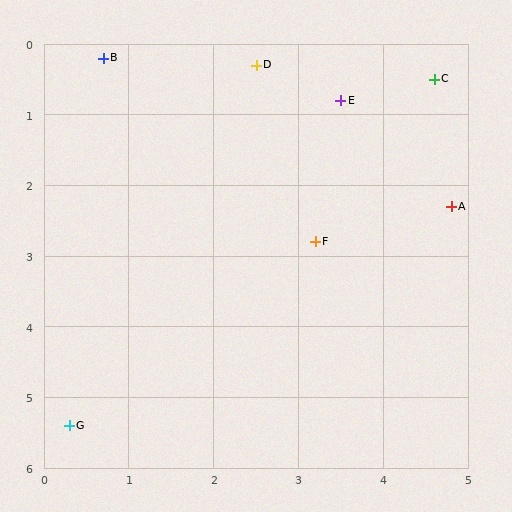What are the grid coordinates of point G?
Point G is at approximately (0.3, 5.4).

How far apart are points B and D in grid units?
Points B and D are about 1.8 grid units apart.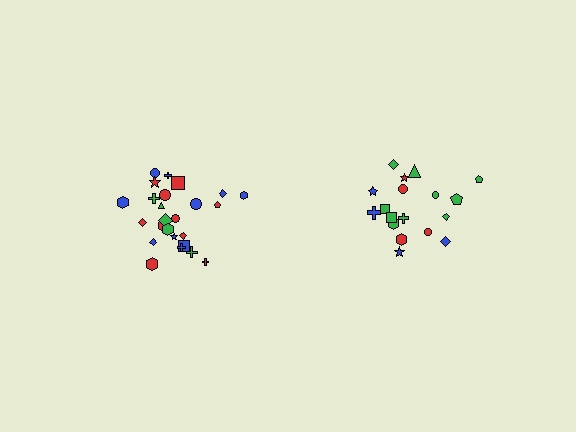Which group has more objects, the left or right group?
The left group.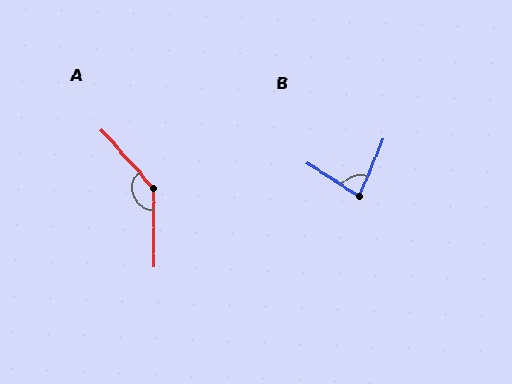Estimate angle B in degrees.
Approximately 79 degrees.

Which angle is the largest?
A, at approximately 139 degrees.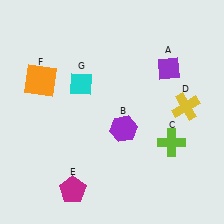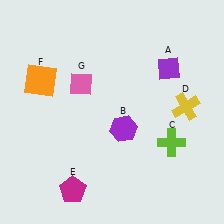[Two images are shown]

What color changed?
The diamond (G) changed from cyan in Image 1 to pink in Image 2.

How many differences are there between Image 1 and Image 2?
There is 1 difference between the two images.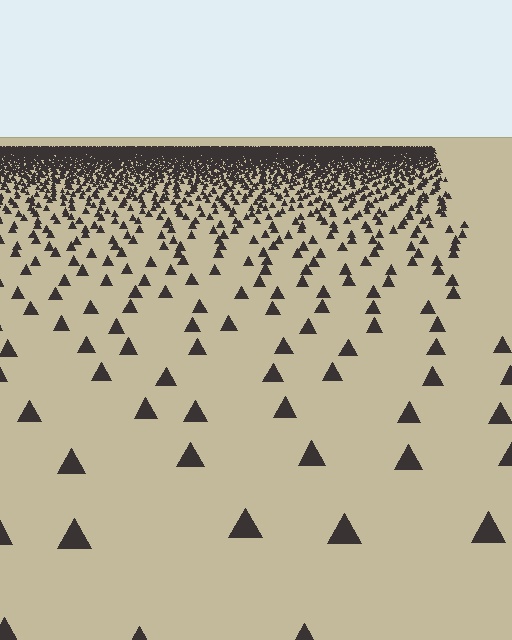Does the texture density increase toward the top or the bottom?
Density increases toward the top.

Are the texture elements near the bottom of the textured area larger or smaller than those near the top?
Larger. Near the bottom, elements are closer to the viewer and appear at a bigger on-screen size.